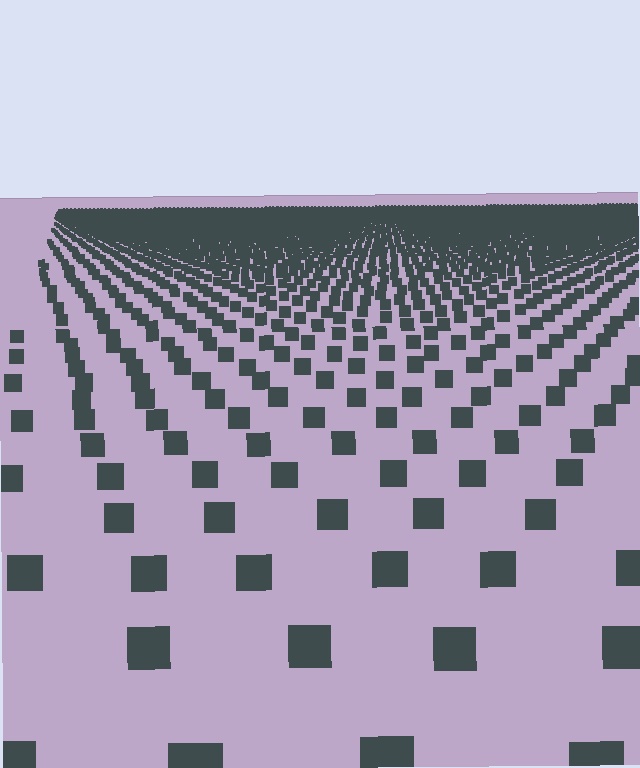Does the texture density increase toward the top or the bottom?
Density increases toward the top.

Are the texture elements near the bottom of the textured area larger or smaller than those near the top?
Larger. Near the bottom, elements are closer to the viewer and appear at a bigger on-screen size.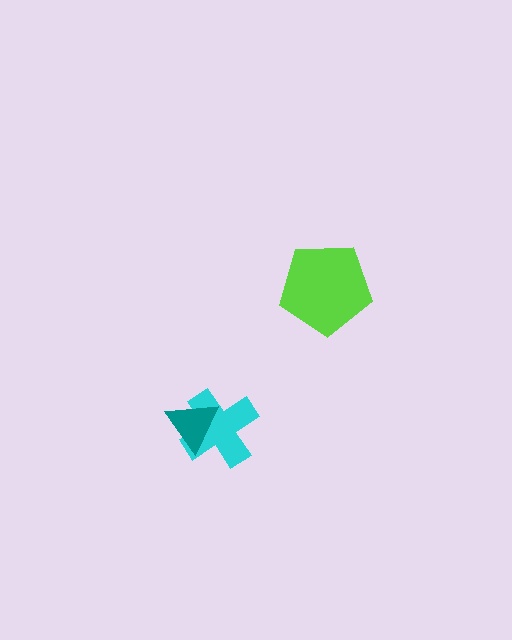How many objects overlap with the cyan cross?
1 object overlaps with the cyan cross.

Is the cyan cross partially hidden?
Yes, it is partially covered by another shape.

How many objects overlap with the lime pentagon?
0 objects overlap with the lime pentagon.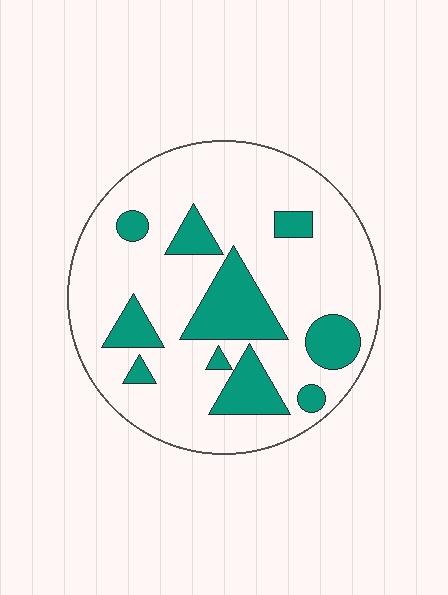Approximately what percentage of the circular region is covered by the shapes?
Approximately 25%.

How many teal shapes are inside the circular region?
10.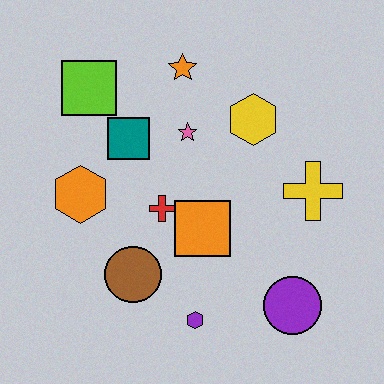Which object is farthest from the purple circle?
The lime square is farthest from the purple circle.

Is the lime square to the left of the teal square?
Yes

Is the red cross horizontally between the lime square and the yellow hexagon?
Yes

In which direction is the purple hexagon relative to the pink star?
The purple hexagon is below the pink star.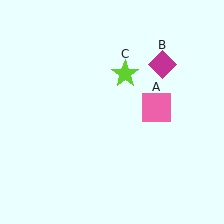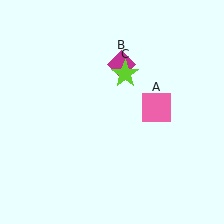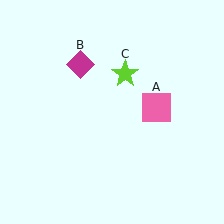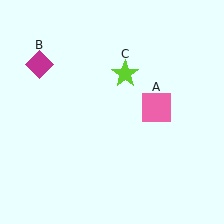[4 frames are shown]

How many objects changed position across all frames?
1 object changed position: magenta diamond (object B).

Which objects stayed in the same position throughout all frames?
Pink square (object A) and lime star (object C) remained stationary.